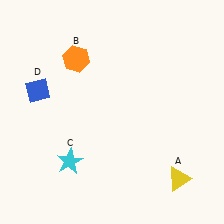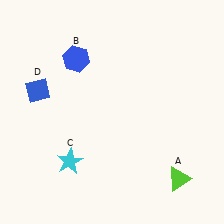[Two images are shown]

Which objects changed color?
A changed from yellow to lime. B changed from orange to blue.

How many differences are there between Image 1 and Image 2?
There are 2 differences between the two images.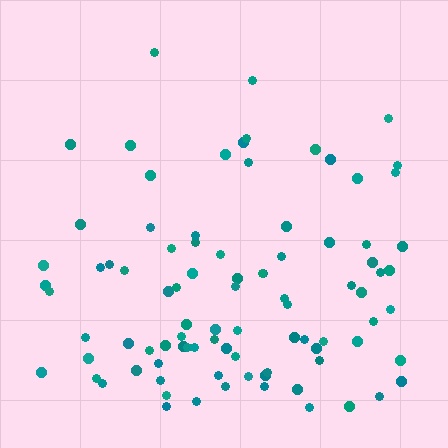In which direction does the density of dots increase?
From top to bottom, with the bottom side densest.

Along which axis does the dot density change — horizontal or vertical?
Vertical.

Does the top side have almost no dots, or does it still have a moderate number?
Still a moderate number, just noticeably fewer than the bottom.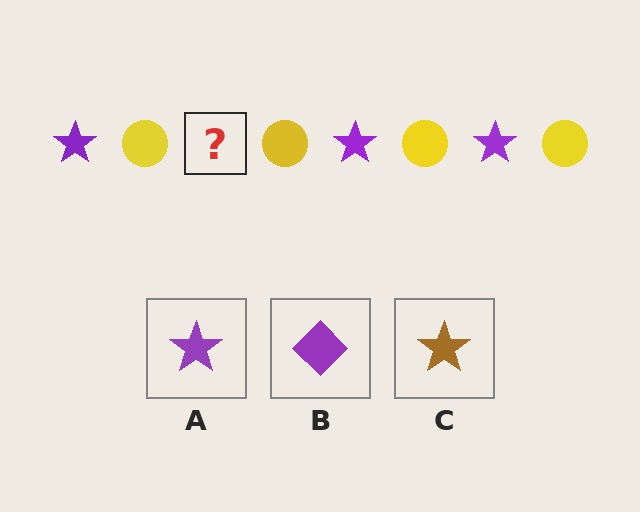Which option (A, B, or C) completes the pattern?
A.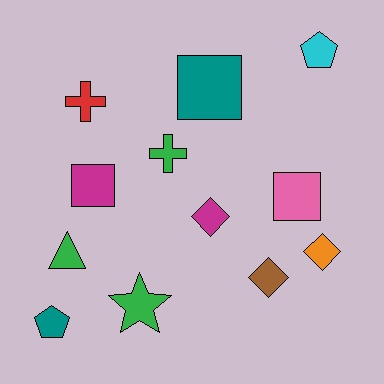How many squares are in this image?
There are 3 squares.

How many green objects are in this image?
There are 3 green objects.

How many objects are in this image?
There are 12 objects.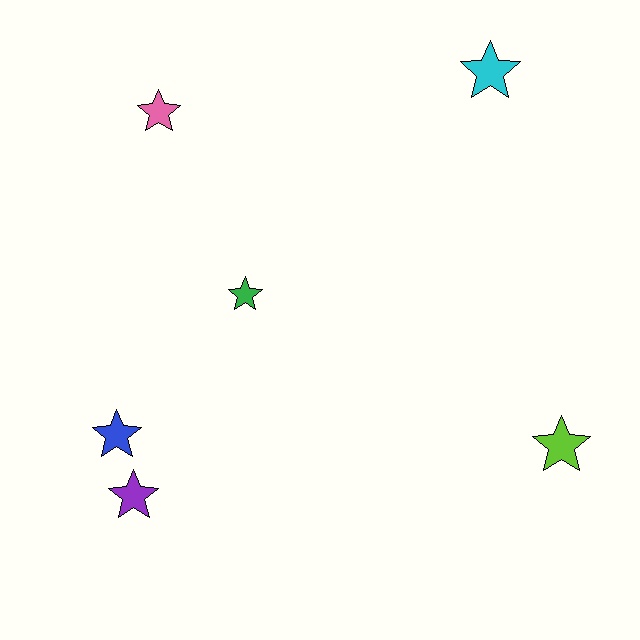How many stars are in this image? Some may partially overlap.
There are 6 stars.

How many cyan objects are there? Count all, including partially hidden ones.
There is 1 cyan object.